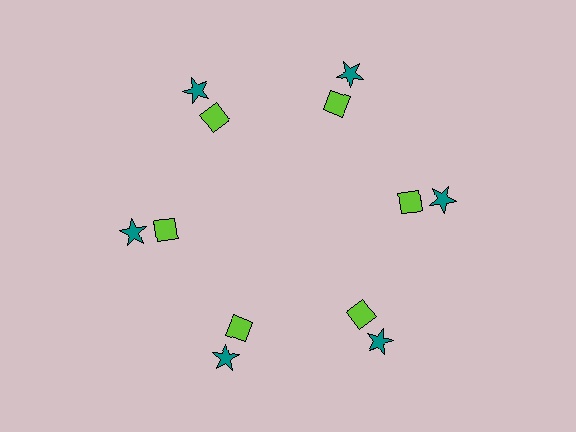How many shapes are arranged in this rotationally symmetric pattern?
There are 12 shapes, arranged in 6 groups of 2.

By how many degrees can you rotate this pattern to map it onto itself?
The pattern maps onto itself every 60 degrees of rotation.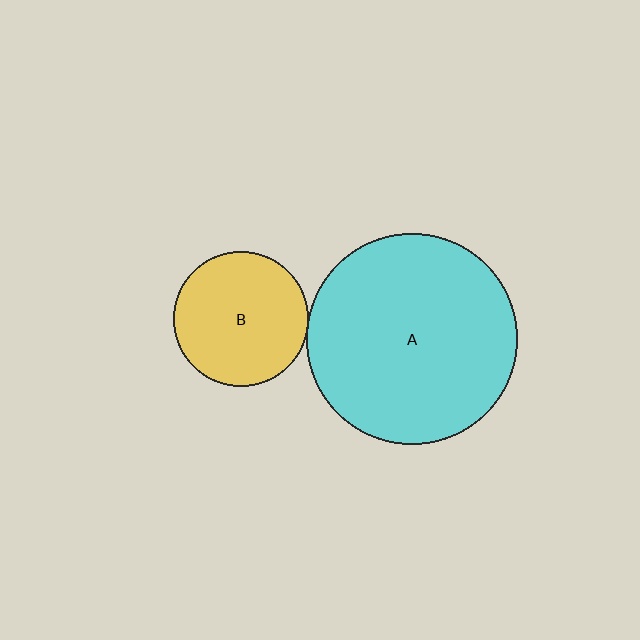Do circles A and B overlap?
Yes.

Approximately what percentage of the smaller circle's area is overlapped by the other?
Approximately 5%.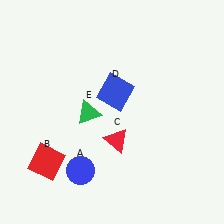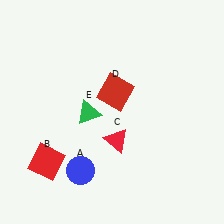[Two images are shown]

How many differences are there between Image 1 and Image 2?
There is 1 difference between the two images.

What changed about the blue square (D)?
In Image 1, D is blue. In Image 2, it changed to red.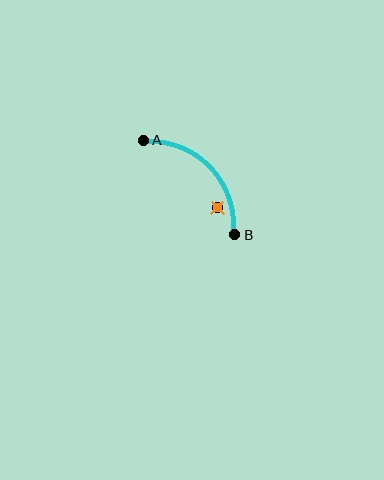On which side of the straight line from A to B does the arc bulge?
The arc bulges above and to the right of the straight line connecting A and B.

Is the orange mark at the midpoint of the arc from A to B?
No — the orange mark does not lie on the arc at all. It sits slightly inside the curve.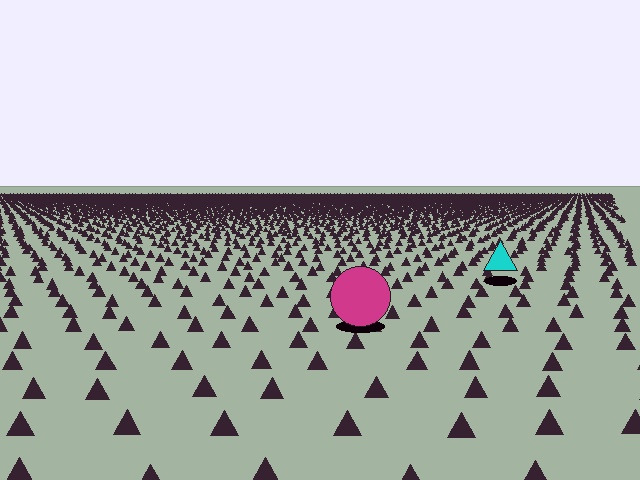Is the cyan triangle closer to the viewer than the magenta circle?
No. The magenta circle is closer — you can tell from the texture gradient: the ground texture is coarser near it.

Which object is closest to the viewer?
The magenta circle is closest. The texture marks near it are larger and more spread out.